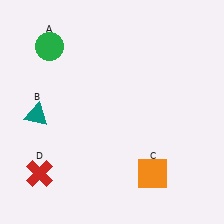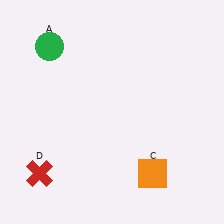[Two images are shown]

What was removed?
The teal triangle (B) was removed in Image 2.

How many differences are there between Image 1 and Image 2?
There is 1 difference between the two images.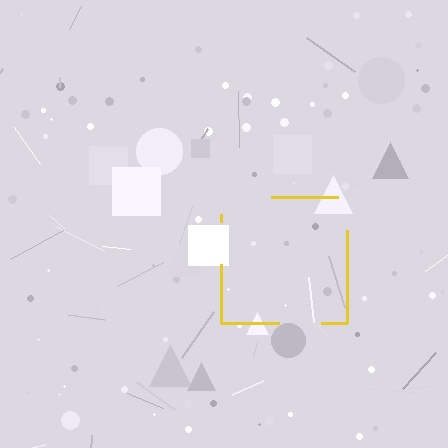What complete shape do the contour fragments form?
The contour fragments form a square.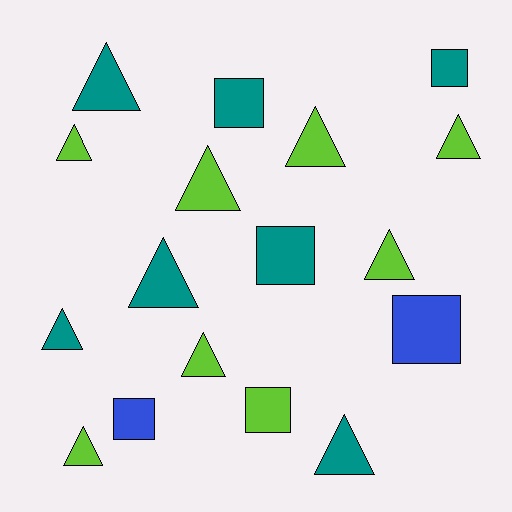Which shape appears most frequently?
Triangle, with 11 objects.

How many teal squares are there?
There are 3 teal squares.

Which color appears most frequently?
Lime, with 8 objects.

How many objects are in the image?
There are 17 objects.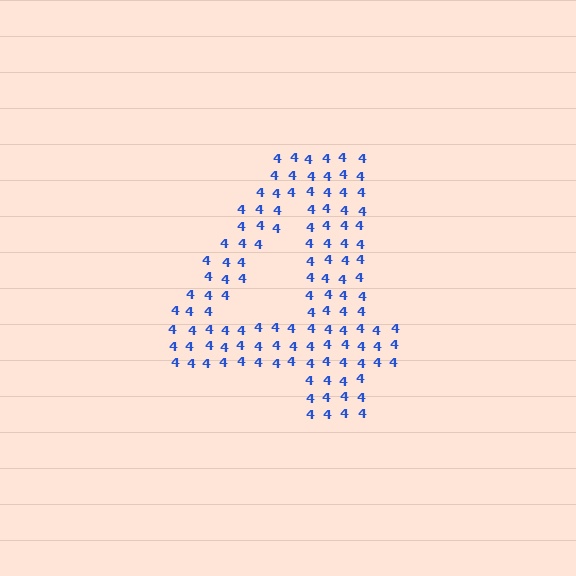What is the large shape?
The large shape is the digit 4.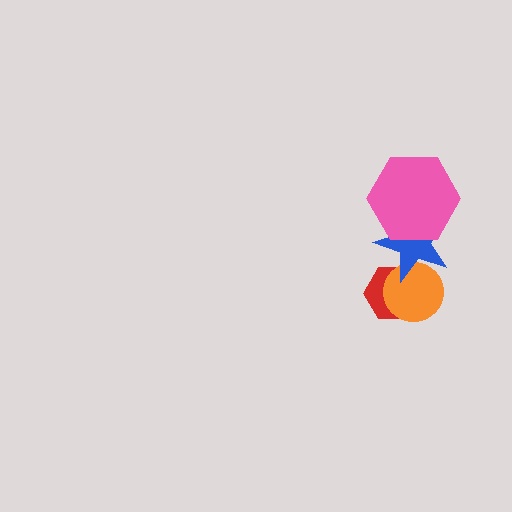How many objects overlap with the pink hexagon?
1 object overlaps with the pink hexagon.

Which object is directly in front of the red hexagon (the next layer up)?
The orange circle is directly in front of the red hexagon.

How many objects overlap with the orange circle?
2 objects overlap with the orange circle.